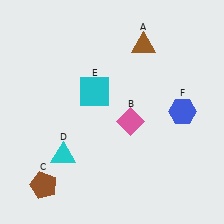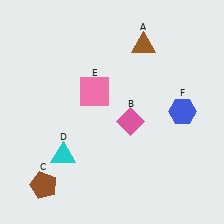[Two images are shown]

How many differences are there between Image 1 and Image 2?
There is 1 difference between the two images.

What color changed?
The square (E) changed from cyan in Image 1 to pink in Image 2.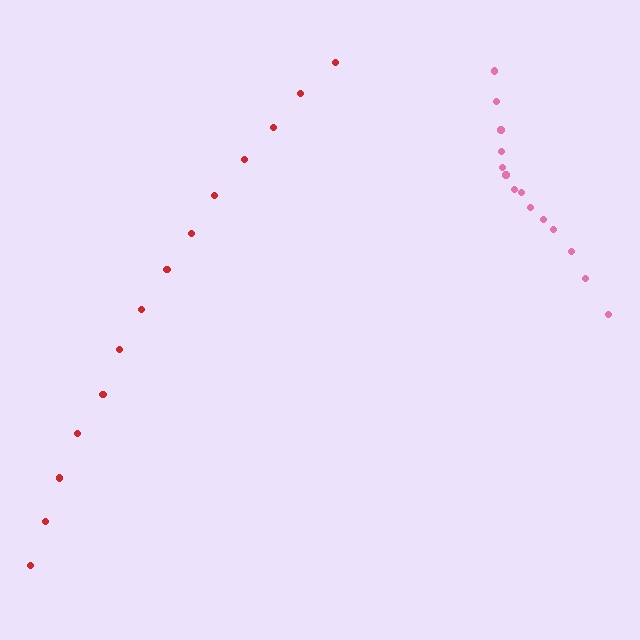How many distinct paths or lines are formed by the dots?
There are 2 distinct paths.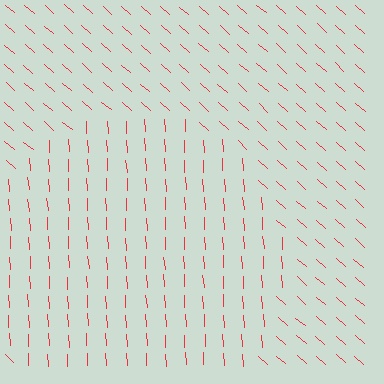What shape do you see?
I see a circle.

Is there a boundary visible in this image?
Yes, there is a texture boundary formed by a change in line orientation.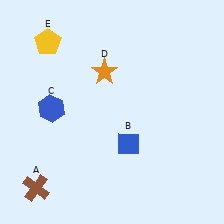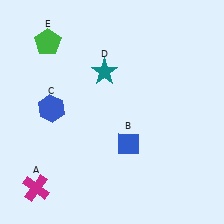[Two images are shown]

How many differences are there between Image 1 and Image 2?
There are 3 differences between the two images.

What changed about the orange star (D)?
In Image 1, D is orange. In Image 2, it changed to teal.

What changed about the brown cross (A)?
In Image 1, A is brown. In Image 2, it changed to magenta.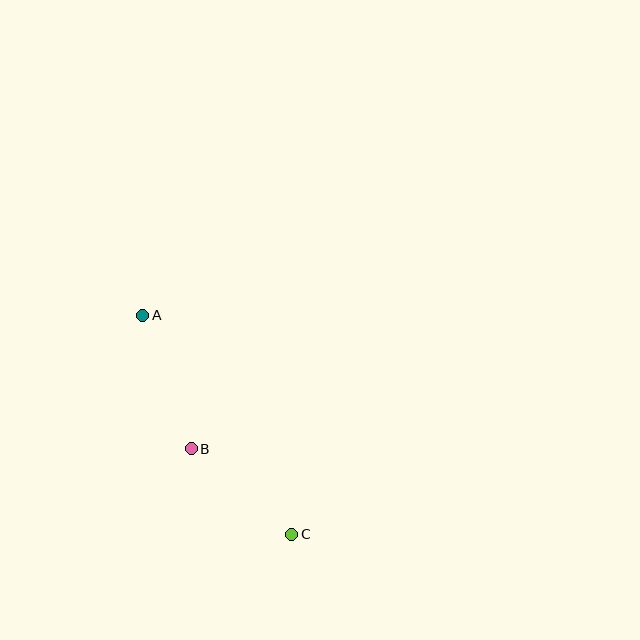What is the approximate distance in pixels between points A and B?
The distance between A and B is approximately 142 pixels.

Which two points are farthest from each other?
Points A and C are farthest from each other.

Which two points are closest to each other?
Points B and C are closest to each other.